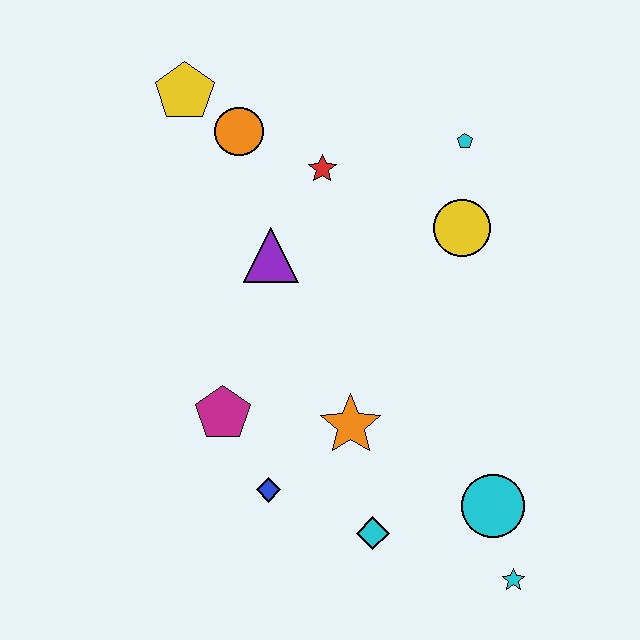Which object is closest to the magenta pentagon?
The blue diamond is closest to the magenta pentagon.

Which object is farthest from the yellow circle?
The cyan star is farthest from the yellow circle.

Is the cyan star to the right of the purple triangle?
Yes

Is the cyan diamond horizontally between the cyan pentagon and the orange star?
Yes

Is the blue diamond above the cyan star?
Yes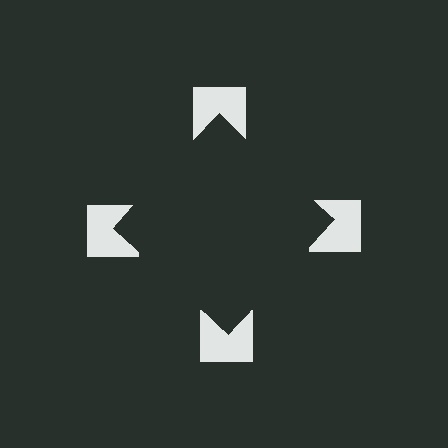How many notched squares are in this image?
There are 4 — one at each vertex of the illusory square.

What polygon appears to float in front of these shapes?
An illusory square — its edges are inferred from the aligned wedge cuts in the notched squares, not physically drawn.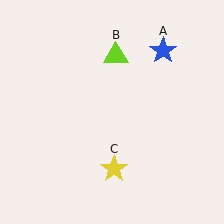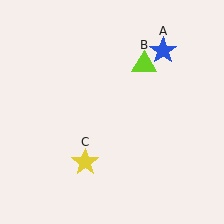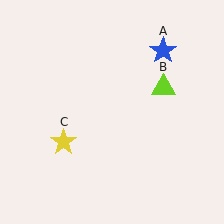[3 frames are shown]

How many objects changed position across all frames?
2 objects changed position: lime triangle (object B), yellow star (object C).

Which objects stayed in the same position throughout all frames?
Blue star (object A) remained stationary.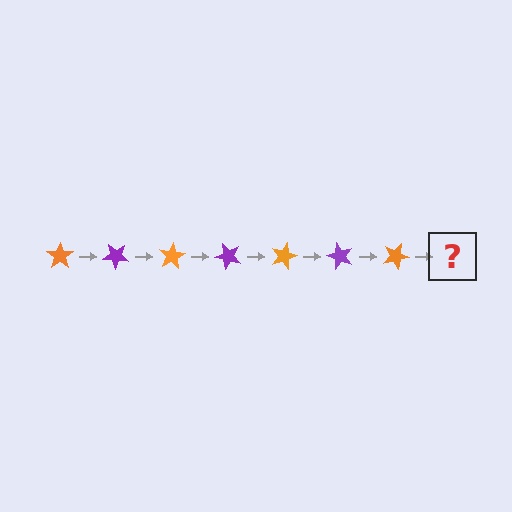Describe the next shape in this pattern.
It should be a purple star, rotated 280 degrees from the start.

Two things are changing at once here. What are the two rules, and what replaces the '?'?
The two rules are that it rotates 40 degrees each step and the color cycles through orange and purple. The '?' should be a purple star, rotated 280 degrees from the start.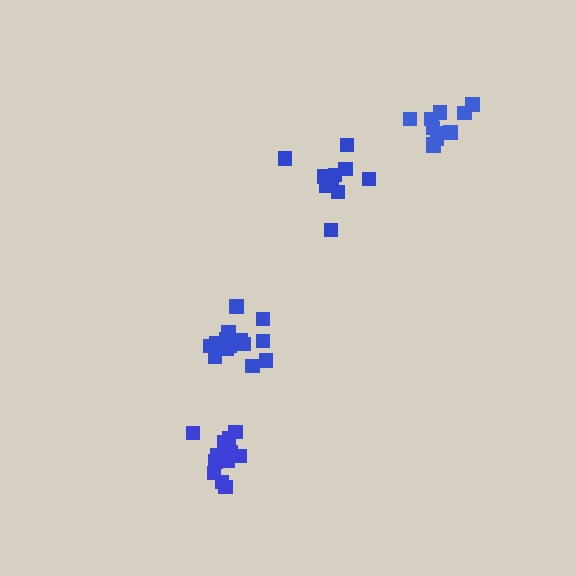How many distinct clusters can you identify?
There are 4 distinct clusters.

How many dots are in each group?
Group 1: 12 dots, Group 2: 10 dots, Group 3: 15 dots, Group 4: 11 dots (48 total).